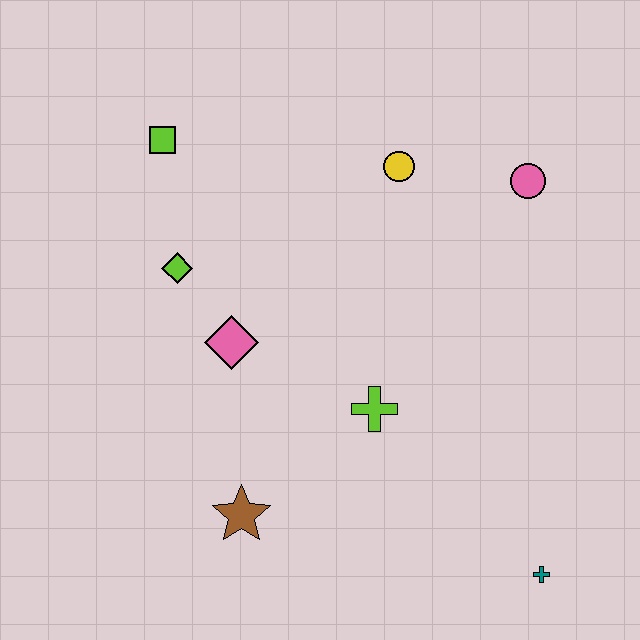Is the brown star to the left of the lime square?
No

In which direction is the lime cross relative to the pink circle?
The lime cross is below the pink circle.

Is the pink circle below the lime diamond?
No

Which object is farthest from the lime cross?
The lime square is farthest from the lime cross.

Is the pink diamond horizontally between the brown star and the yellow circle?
No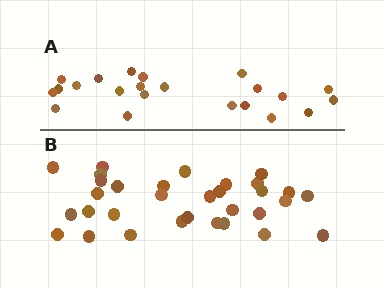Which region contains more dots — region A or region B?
Region B (the bottom region) has more dots.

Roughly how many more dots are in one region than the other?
Region B has roughly 10 or so more dots than region A.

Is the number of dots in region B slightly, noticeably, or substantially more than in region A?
Region B has substantially more. The ratio is roughly 1.5 to 1.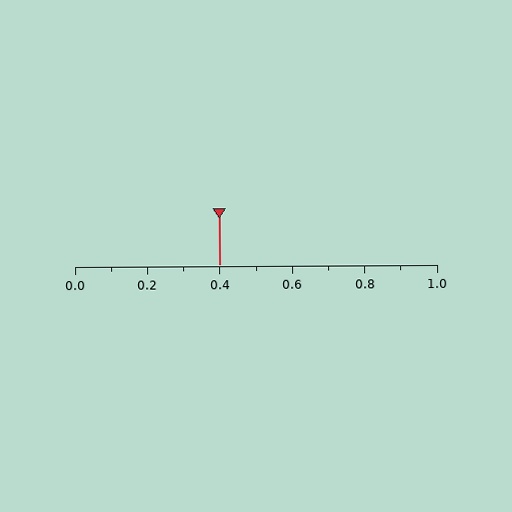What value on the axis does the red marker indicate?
The marker indicates approximately 0.4.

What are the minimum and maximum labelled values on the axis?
The axis runs from 0.0 to 1.0.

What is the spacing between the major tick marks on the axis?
The major ticks are spaced 0.2 apart.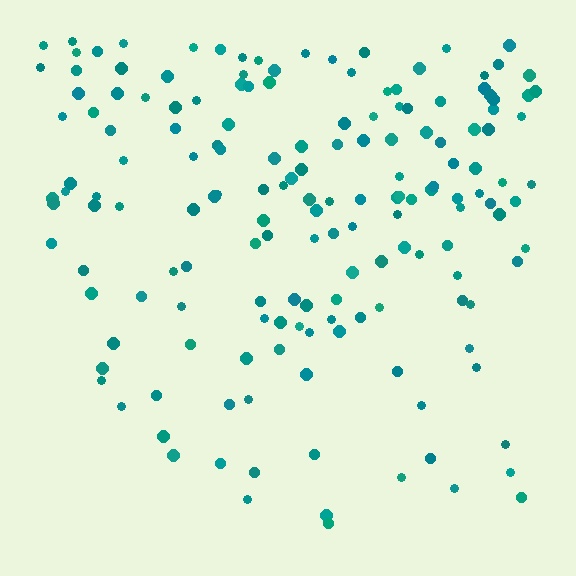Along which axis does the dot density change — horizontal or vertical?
Vertical.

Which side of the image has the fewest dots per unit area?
The bottom.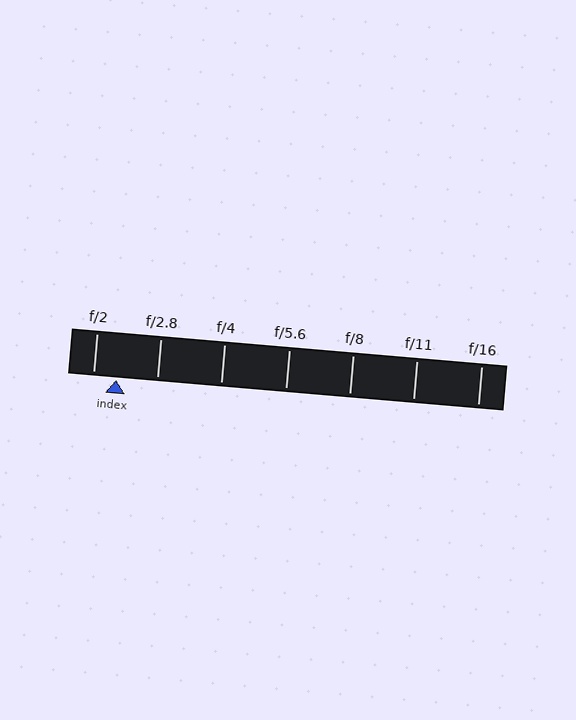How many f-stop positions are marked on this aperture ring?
There are 7 f-stop positions marked.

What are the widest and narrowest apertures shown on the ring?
The widest aperture shown is f/2 and the narrowest is f/16.